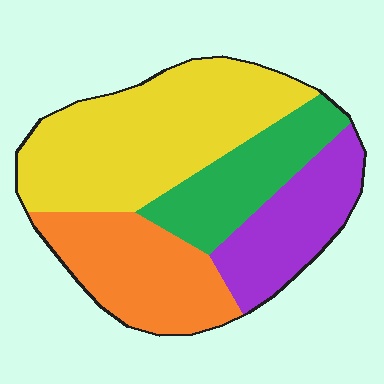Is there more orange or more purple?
Orange.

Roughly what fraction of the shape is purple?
Purple takes up about one fifth (1/5) of the shape.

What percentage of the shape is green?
Green takes up about one sixth (1/6) of the shape.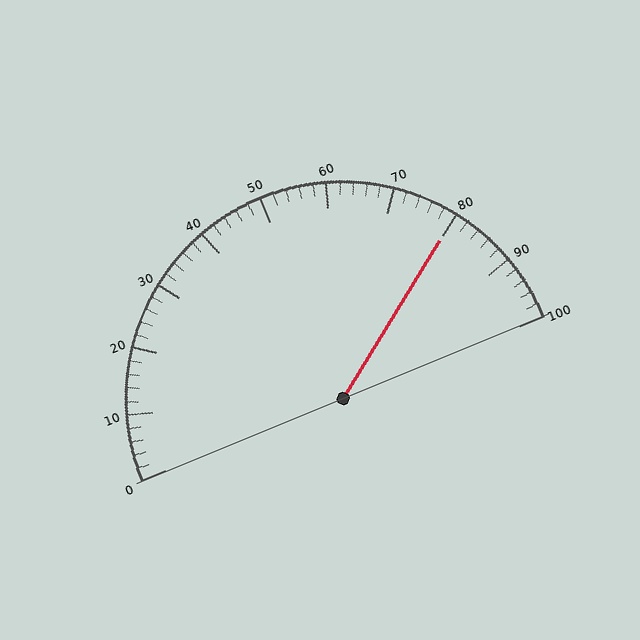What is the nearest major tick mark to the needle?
The nearest major tick mark is 80.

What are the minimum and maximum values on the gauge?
The gauge ranges from 0 to 100.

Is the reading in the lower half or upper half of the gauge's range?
The reading is in the upper half of the range (0 to 100).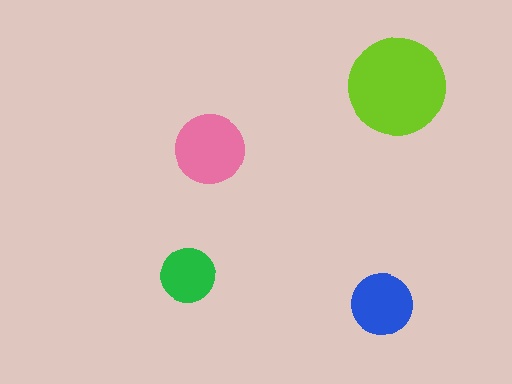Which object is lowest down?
The blue circle is bottommost.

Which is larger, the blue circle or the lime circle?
The lime one.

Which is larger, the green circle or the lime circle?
The lime one.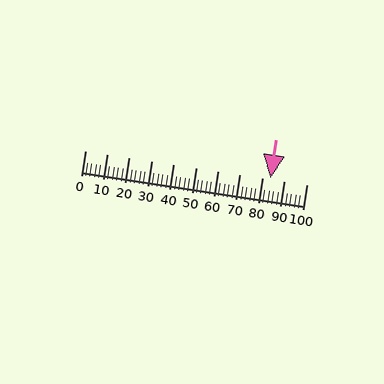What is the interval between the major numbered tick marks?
The major tick marks are spaced 10 units apart.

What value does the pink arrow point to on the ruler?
The pink arrow points to approximately 84.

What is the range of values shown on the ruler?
The ruler shows values from 0 to 100.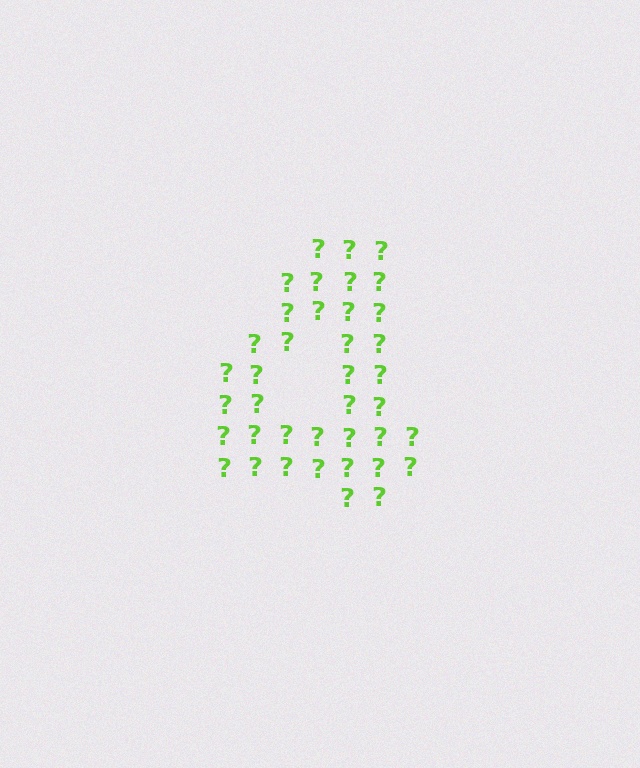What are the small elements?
The small elements are question marks.